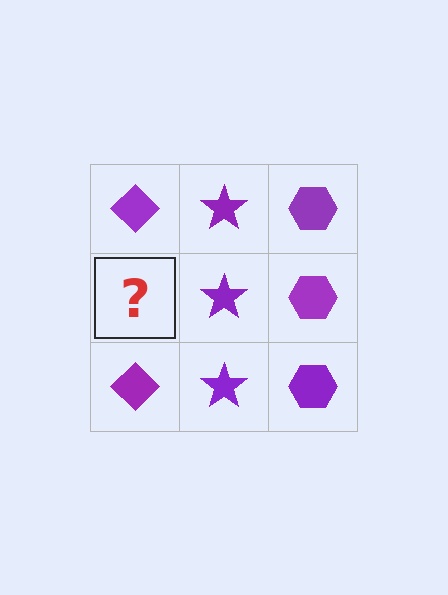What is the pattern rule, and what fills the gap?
The rule is that each column has a consistent shape. The gap should be filled with a purple diamond.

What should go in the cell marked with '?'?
The missing cell should contain a purple diamond.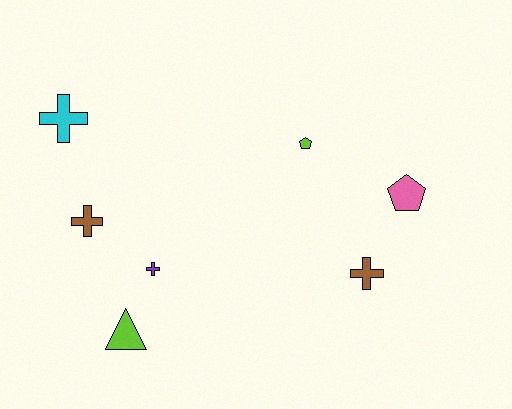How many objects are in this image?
There are 7 objects.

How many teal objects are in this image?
There are no teal objects.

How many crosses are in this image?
There are 4 crosses.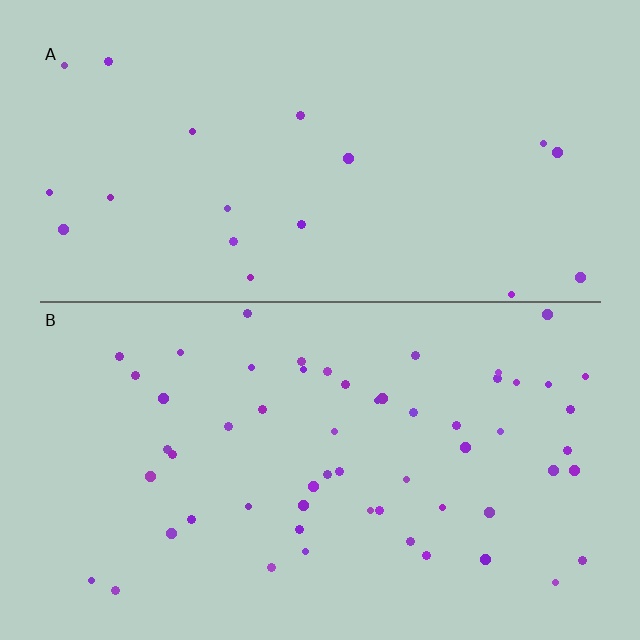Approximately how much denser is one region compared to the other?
Approximately 3.0× — region B over region A.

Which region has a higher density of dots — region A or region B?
B (the bottom).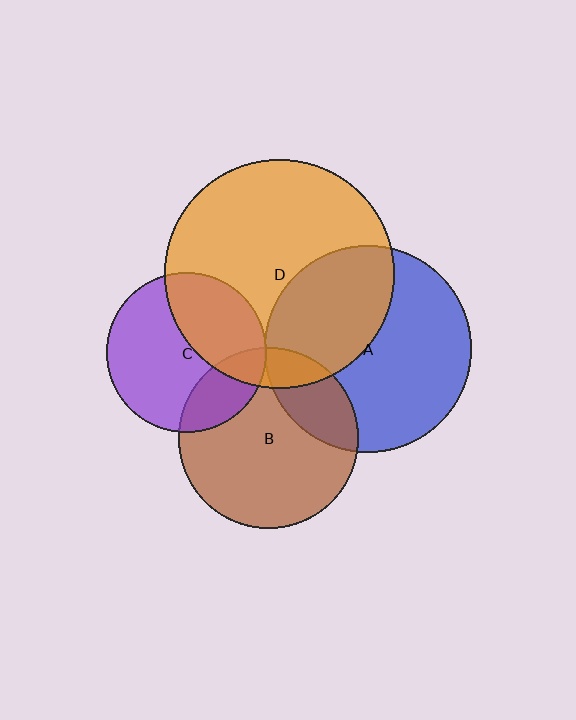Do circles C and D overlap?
Yes.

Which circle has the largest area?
Circle D (orange).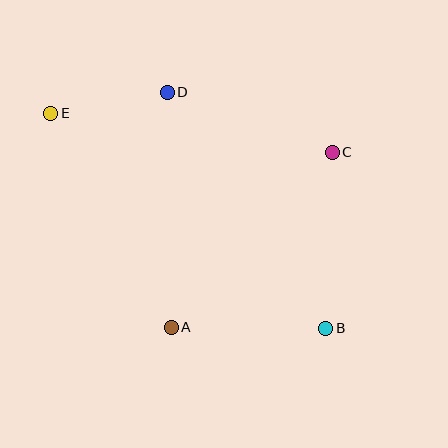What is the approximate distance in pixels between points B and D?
The distance between B and D is approximately 284 pixels.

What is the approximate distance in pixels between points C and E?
The distance between C and E is approximately 284 pixels.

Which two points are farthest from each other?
Points B and E are farthest from each other.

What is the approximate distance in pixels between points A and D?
The distance between A and D is approximately 235 pixels.